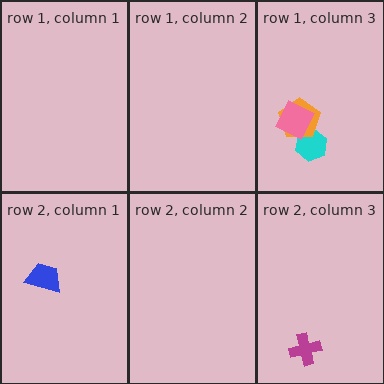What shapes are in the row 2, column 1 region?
The blue trapezoid.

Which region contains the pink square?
The row 1, column 3 region.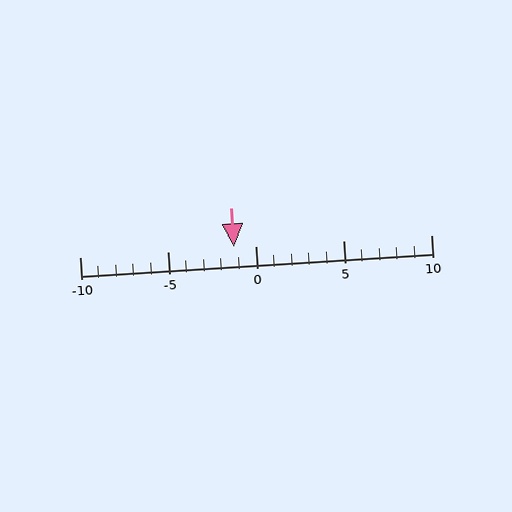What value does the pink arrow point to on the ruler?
The pink arrow points to approximately -1.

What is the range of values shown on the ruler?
The ruler shows values from -10 to 10.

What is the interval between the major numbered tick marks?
The major tick marks are spaced 5 units apart.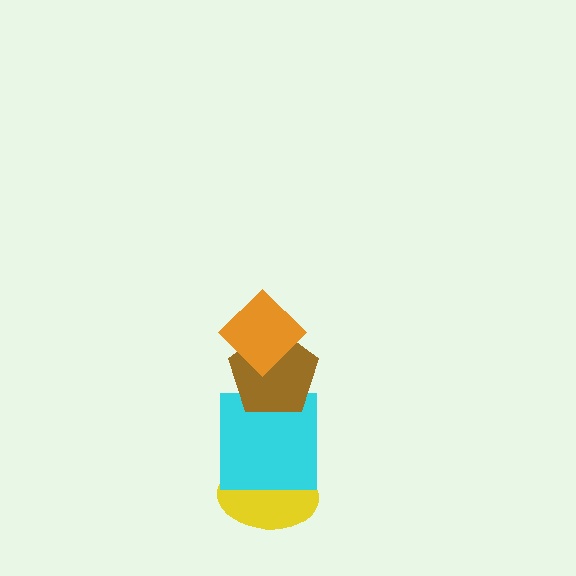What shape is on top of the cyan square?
The brown pentagon is on top of the cyan square.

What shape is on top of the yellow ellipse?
The cyan square is on top of the yellow ellipse.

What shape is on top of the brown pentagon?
The orange diamond is on top of the brown pentagon.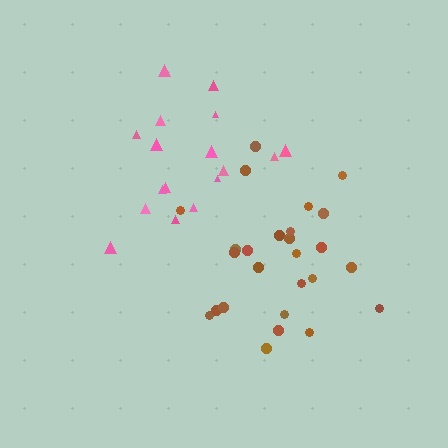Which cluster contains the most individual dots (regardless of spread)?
Brown (26).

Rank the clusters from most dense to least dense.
brown, pink.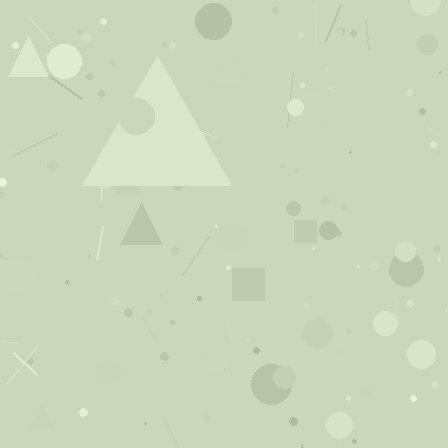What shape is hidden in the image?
A triangle is hidden in the image.